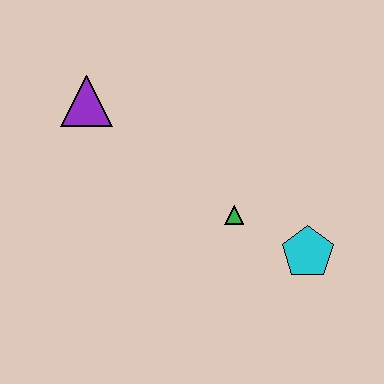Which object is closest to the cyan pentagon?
The green triangle is closest to the cyan pentagon.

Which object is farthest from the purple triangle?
The cyan pentagon is farthest from the purple triangle.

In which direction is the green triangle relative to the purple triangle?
The green triangle is to the right of the purple triangle.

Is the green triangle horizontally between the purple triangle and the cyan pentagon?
Yes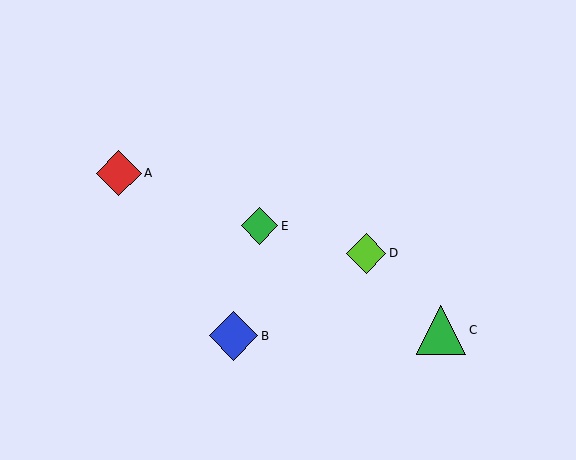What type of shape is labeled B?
Shape B is a blue diamond.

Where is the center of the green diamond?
The center of the green diamond is at (259, 226).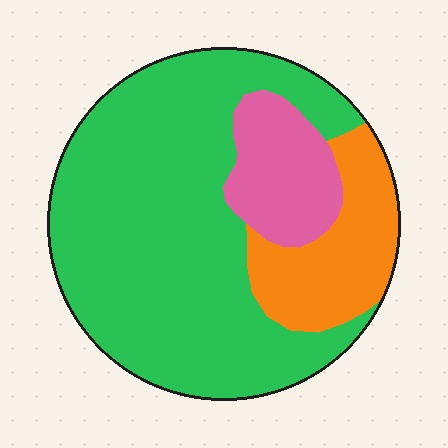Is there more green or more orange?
Green.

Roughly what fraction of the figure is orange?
Orange covers roughly 20% of the figure.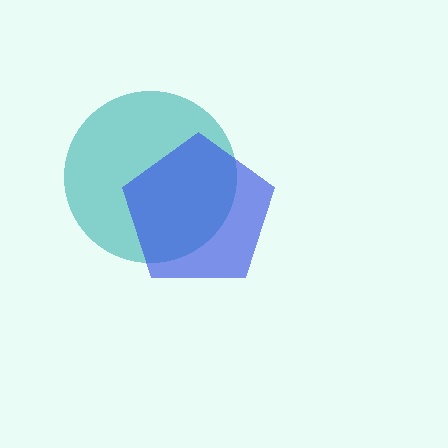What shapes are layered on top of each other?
The layered shapes are: a teal circle, a blue pentagon.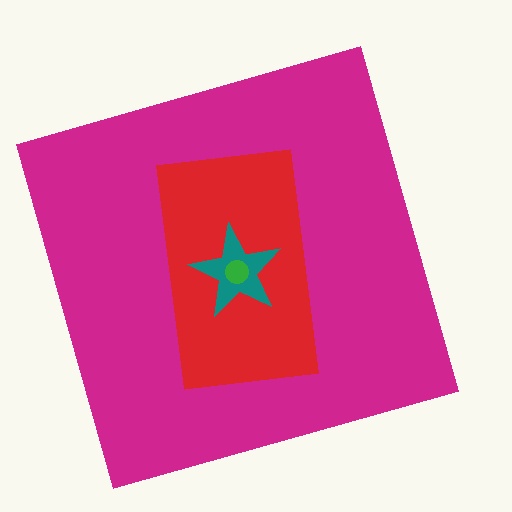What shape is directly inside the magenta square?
The red rectangle.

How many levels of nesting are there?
4.